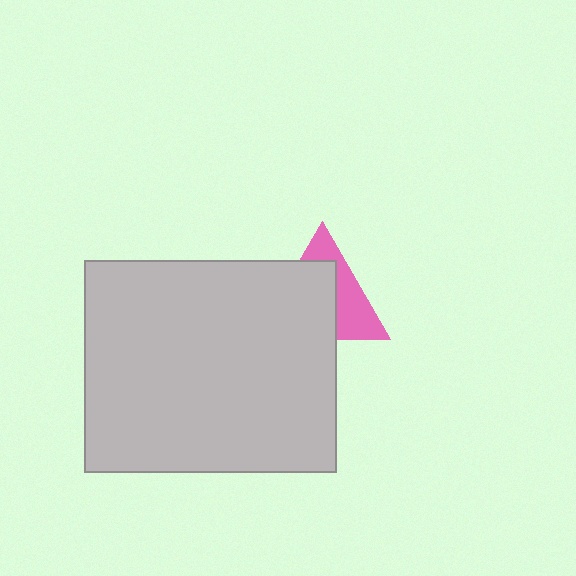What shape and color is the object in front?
The object in front is a light gray rectangle.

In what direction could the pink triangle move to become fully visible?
The pink triangle could move toward the upper-right. That would shift it out from behind the light gray rectangle entirely.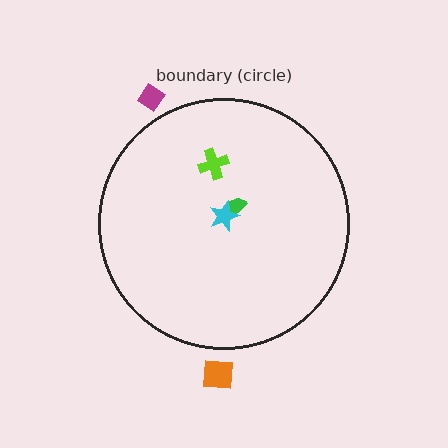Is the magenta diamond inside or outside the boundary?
Outside.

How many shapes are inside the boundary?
3 inside, 2 outside.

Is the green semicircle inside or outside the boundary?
Inside.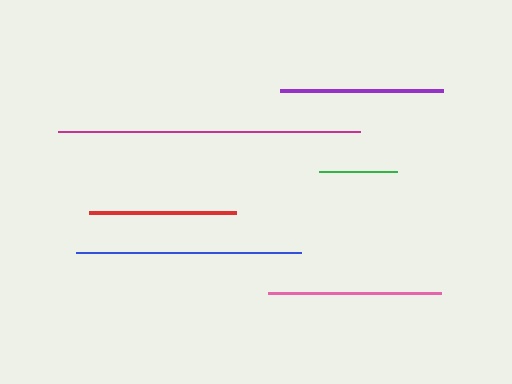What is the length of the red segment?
The red segment is approximately 147 pixels long.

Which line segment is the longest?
The magenta line is the longest at approximately 302 pixels.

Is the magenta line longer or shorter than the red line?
The magenta line is longer than the red line.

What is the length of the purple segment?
The purple segment is approximately 163 pixels long.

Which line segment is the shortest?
The green line is the shortest at approximately 78 pixels.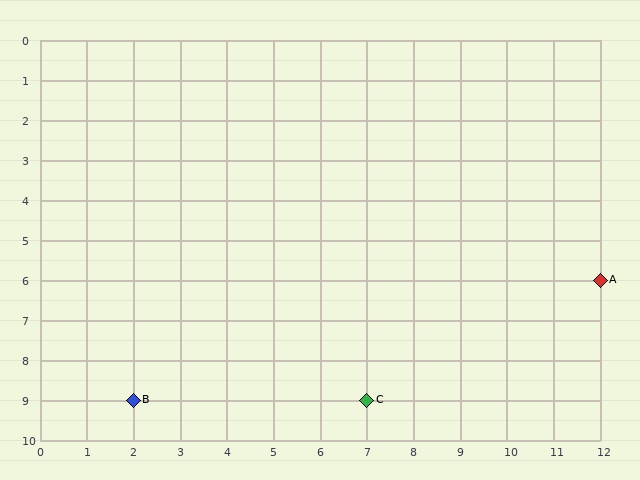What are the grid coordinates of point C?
Point C is at grid coordinates (7, 9).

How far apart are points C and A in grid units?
Points C and A are 5 columns and 3 rows apart (about 5.8 grid units diagonally).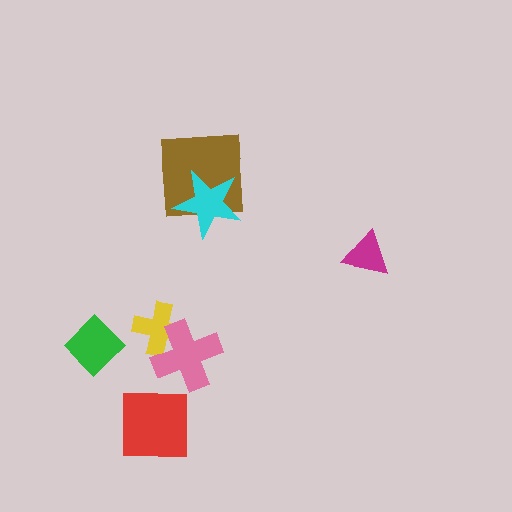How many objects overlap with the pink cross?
1 object overlaps with the pink cross.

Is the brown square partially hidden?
Yes, it is partially covered by another shape.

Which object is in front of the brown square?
The cyan star is in front of the brown square.